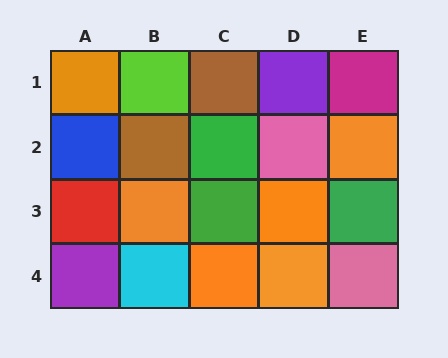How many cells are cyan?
1 cell is cyan.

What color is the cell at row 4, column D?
Orange.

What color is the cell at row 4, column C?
Orange.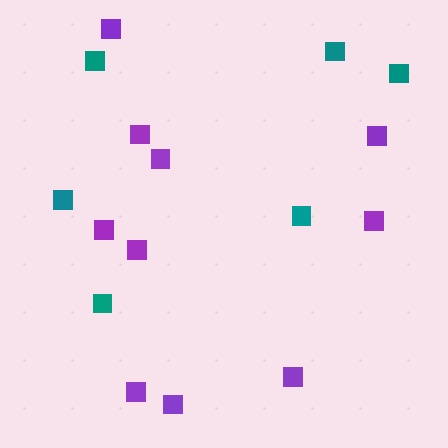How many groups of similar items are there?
There are 2 groups: one group of teal squares (6) and one group of purple squares (10).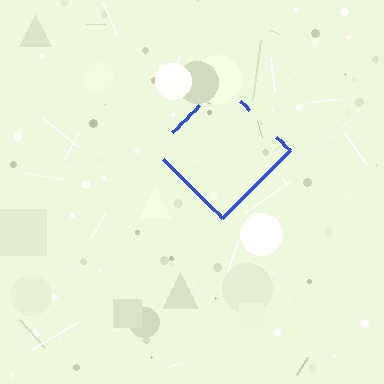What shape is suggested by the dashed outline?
The dashed outline suggests a diamond.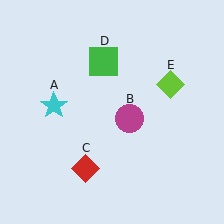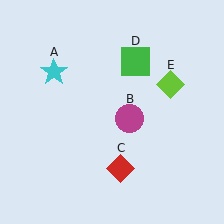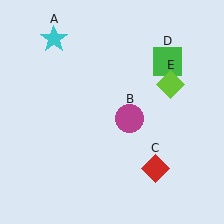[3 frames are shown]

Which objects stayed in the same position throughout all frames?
Magenta circle (object B) and lime diamond (object E) remained stationary.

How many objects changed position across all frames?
3 objects changed position: cyan star (object A), red diamond (object C), green square (object D).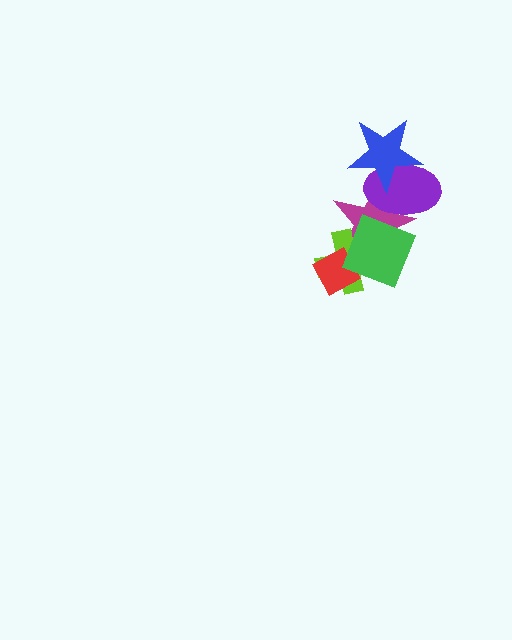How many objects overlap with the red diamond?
3 objects overlap with the red diamond.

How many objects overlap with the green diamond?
4 objects overlap with the green diamond.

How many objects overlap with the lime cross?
3 objects overlap with the lime cross.